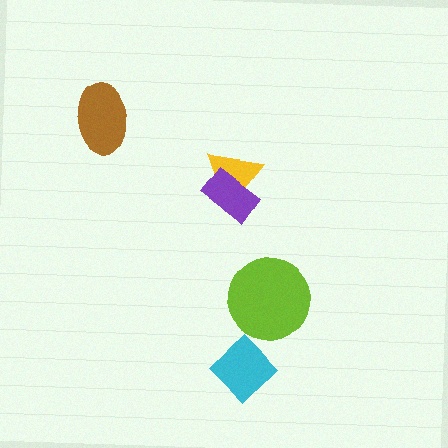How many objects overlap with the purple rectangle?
1 object overlaps with the purple rectangle.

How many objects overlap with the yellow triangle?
1 object overlaps with the yellow triangle.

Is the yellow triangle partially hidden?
Yes, it is partially covered by another shape.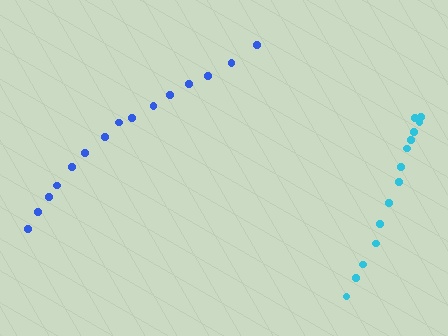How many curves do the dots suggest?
There are 2 distinct paths.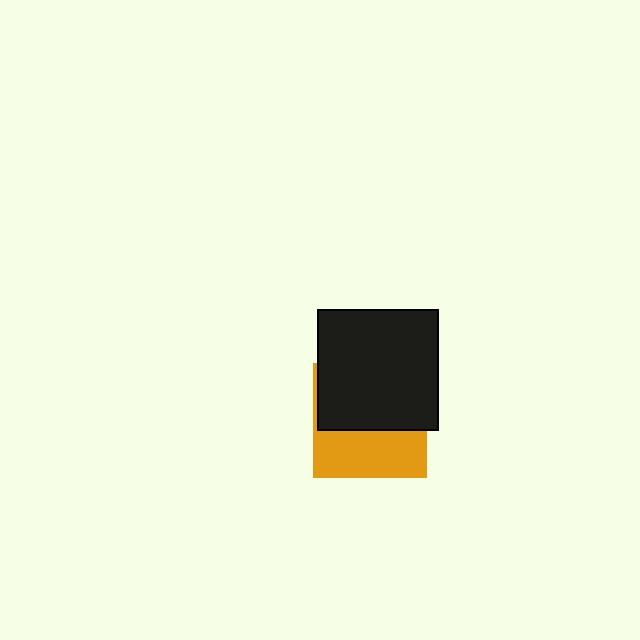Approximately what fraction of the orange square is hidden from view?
Roughly 58% of the orange square is hidden behind the black square.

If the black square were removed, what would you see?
You would see the complete orange square.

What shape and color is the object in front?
The object in front is a black square.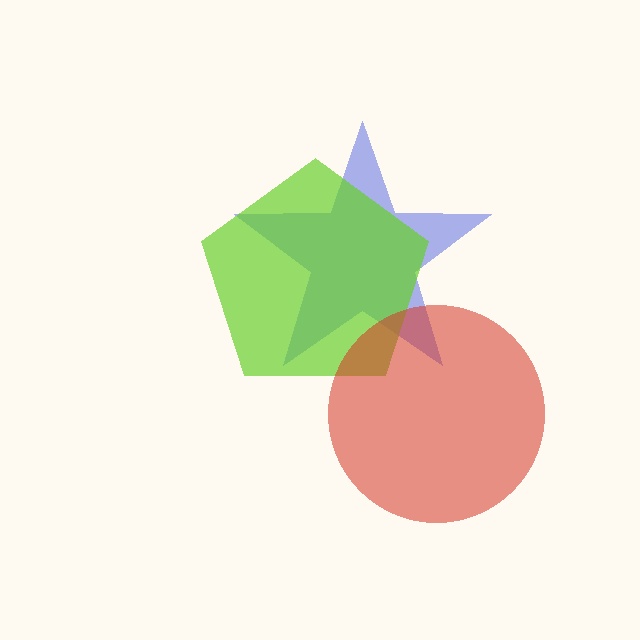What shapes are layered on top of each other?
The layered shapes are: a blue star, a lime pentagon, a red circle.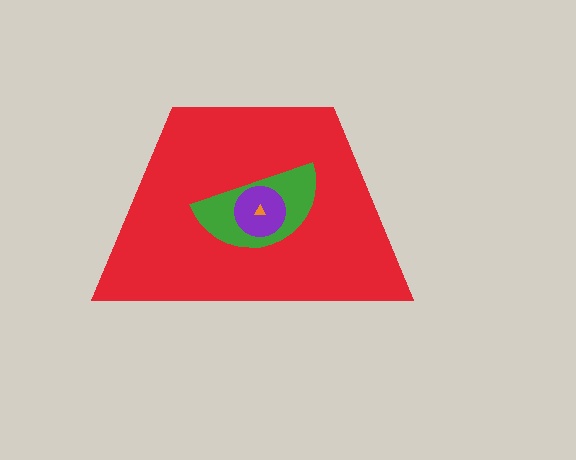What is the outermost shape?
The red trapezoid.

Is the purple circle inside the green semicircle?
Yes.